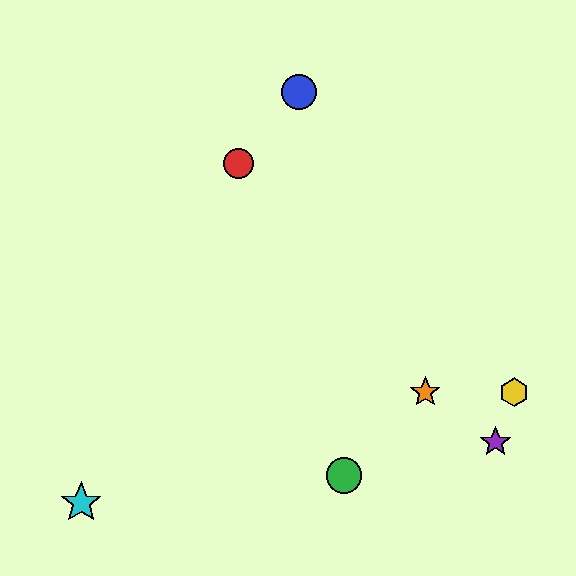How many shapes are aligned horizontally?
2 shapes (the yellow hexagon, the orange star) are aligned horizontally.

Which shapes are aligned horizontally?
The yellow hexagon, the orange star are aligned horizontally.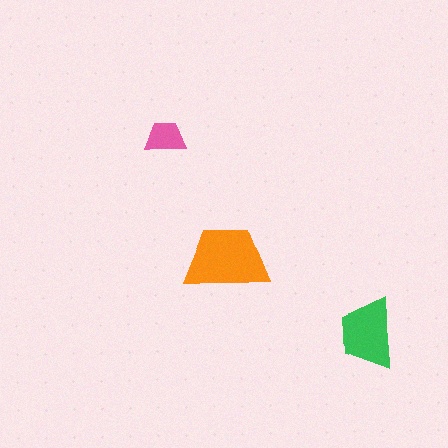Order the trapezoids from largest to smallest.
the orange one, the green one, the pink one.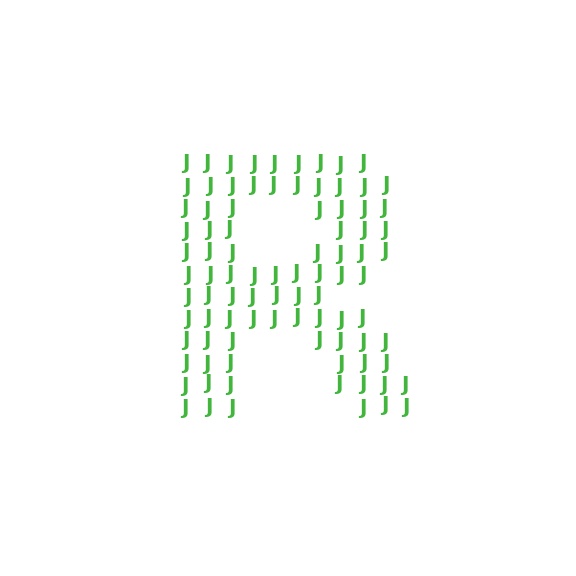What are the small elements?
The small elements are letter J's.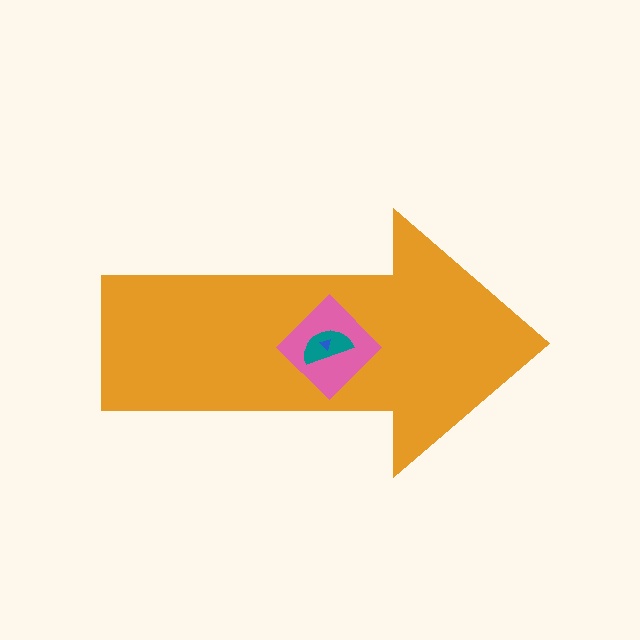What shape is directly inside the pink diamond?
The teal semicircle.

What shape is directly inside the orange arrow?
The pink diamond.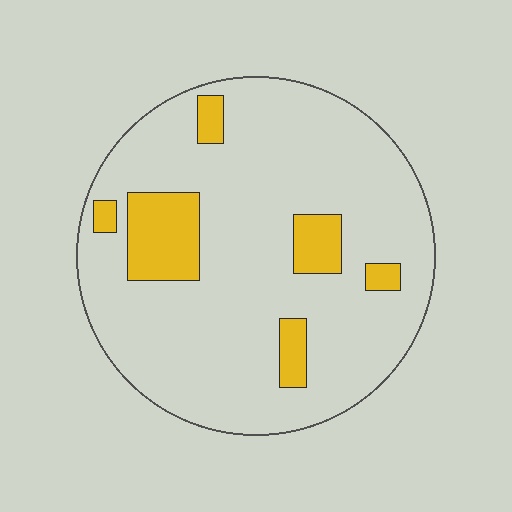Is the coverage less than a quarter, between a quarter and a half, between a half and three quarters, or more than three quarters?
Less than a quarter.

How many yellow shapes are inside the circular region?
6.